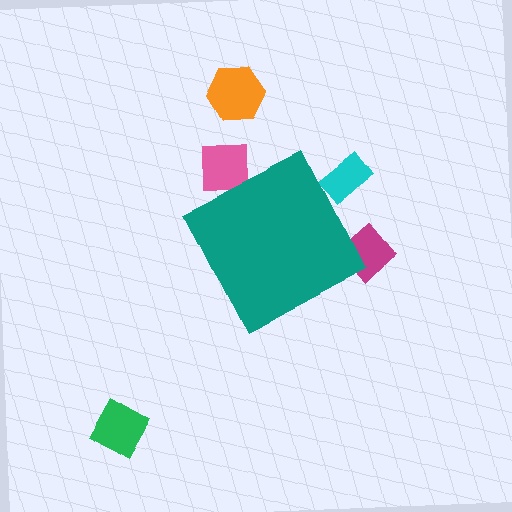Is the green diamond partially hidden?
No, the green diamond is fully visible.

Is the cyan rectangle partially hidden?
Yes, the cyan rectangle is partially hidden behind the teal diamond.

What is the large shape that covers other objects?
A teal diamond.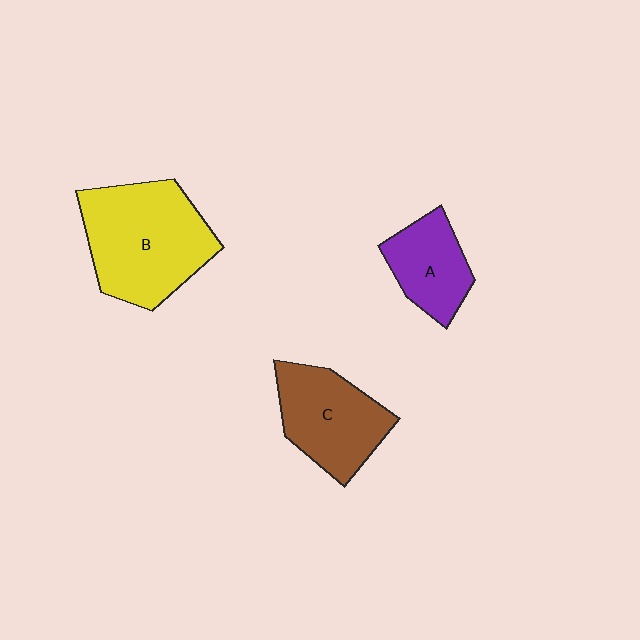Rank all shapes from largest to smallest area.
From largest to smallest: B (yellow), C (brown), A (purple).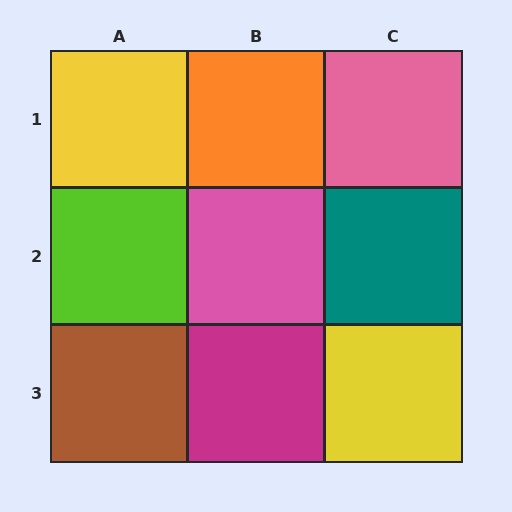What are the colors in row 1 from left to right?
Yellow, orange, pink.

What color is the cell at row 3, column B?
Magenta.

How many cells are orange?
1 cell is orange.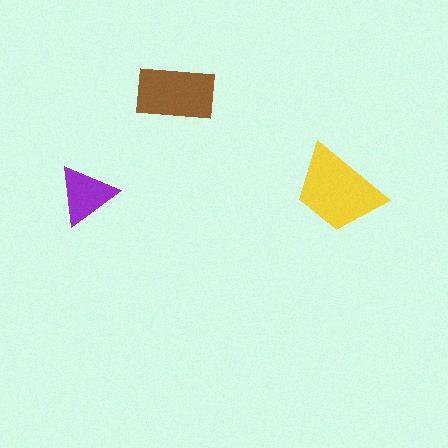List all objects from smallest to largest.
The purple triangle, the brown rectangle, the yellow trapezoid.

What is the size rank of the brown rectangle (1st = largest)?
2nd.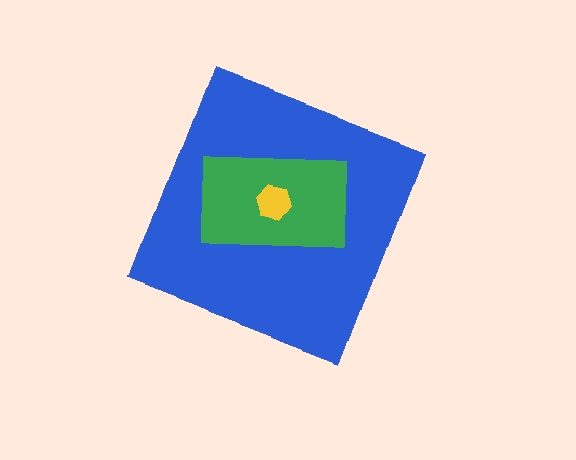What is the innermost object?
The yellow hexagon.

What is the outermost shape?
The blue diamond.